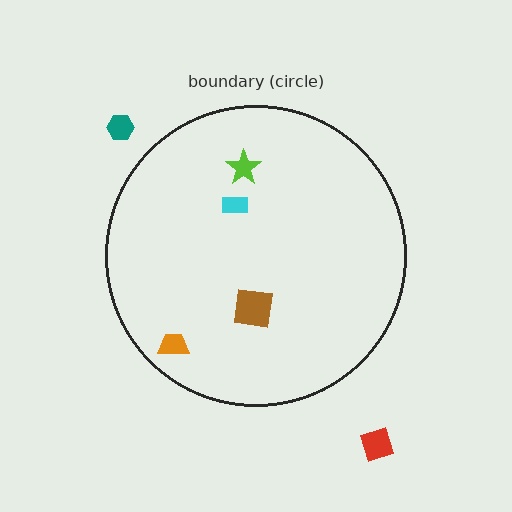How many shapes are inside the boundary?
4 inside, 2 outside.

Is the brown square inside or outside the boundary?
Inside.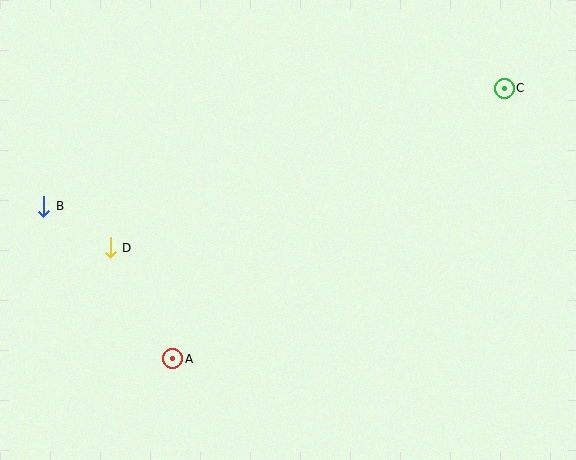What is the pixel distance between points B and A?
The distance between B and A is 200 pixels.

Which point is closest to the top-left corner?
Point B is closest to the top-left corner.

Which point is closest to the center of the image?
Point A at (173, 359) is closest to the center.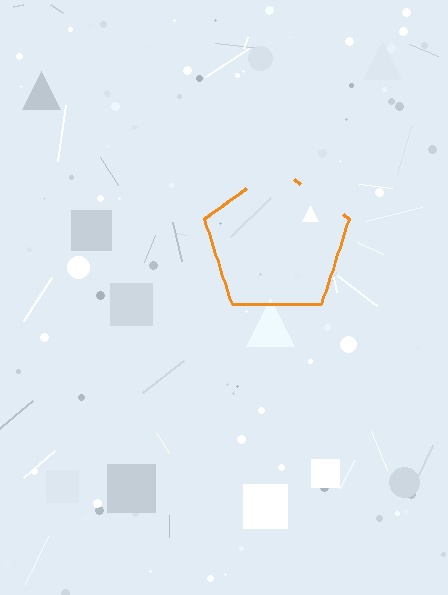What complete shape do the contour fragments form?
The contour fragments form a pentagon.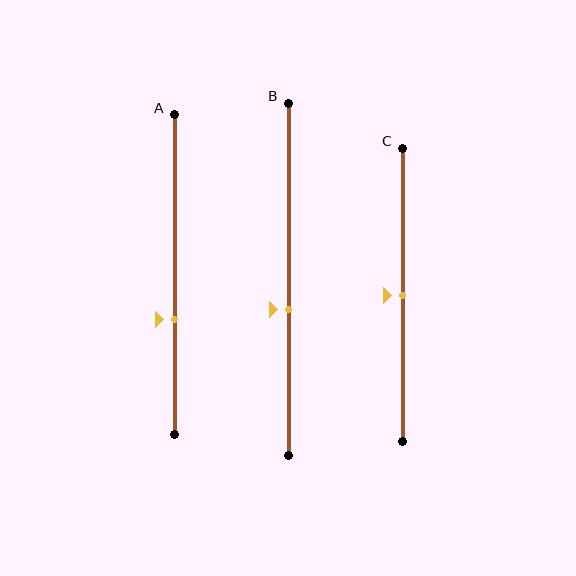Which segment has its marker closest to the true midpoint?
Segment C has its marker closest to the true midpoint.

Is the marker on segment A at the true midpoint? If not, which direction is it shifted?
No, the marker on segment A is shifted downward by about 14% of the segment length.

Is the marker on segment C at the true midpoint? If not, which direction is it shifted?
Yes, the marker on segment C is at the true midpoint.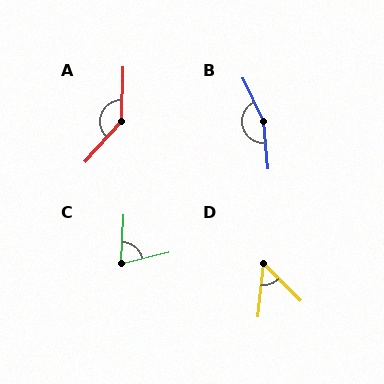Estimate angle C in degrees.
Approximately 73 degrees.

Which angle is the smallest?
D, at approximately 51 degrees.